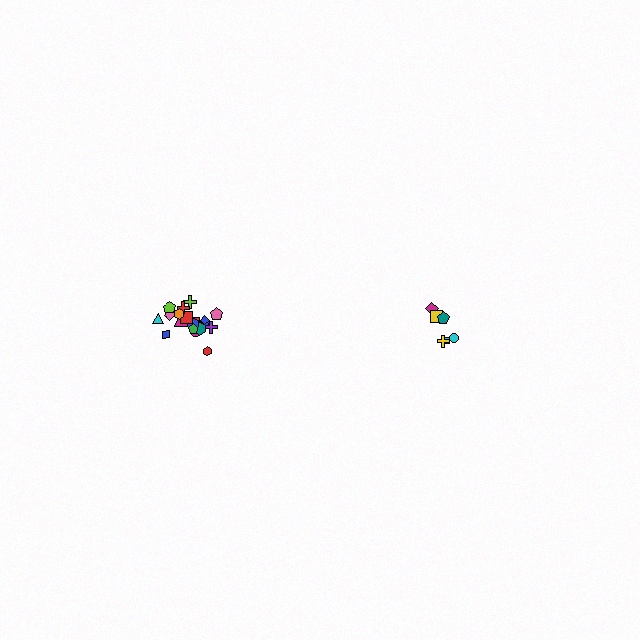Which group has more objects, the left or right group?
The left group.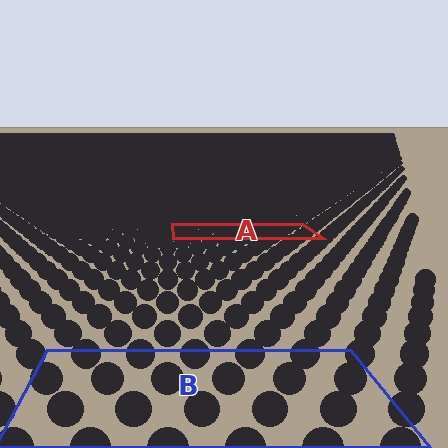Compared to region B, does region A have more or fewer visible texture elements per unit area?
Region A has more texture elements per unit area — they are packed more densely because it is farther away.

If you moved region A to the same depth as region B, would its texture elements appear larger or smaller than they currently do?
They would appear larger. At a closer depth, the same texture elements are projected at a bigger on-screen size.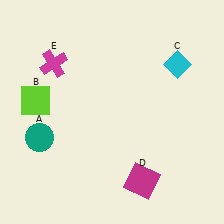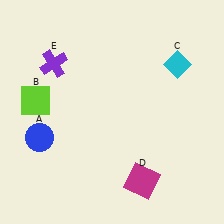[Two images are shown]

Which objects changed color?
A changed from teal to blue. E changed from magenta to purple.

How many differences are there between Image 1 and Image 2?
There are 2 differences between the two images.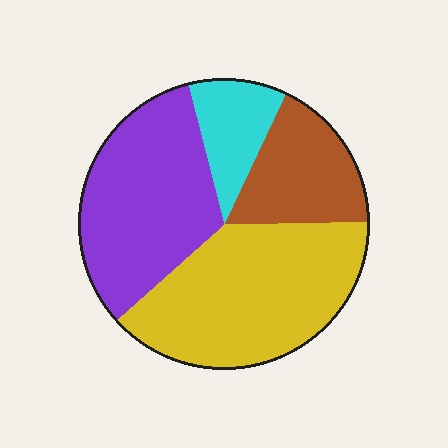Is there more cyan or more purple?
Purple.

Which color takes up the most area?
Yellow, at roughly 40%.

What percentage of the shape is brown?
Brown covers about 20% of the shape.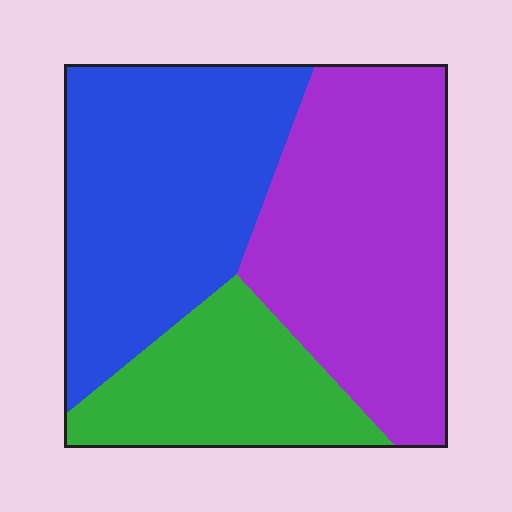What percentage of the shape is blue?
Blue takes up about three eighths (3/8) of the shape.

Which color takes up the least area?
Green, at roughly 20%.